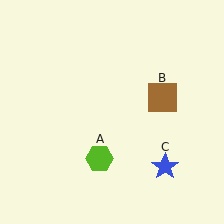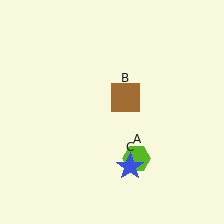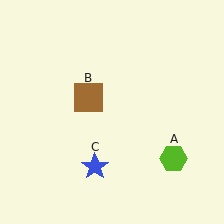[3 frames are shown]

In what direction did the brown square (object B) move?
The brown square (object B) moved left.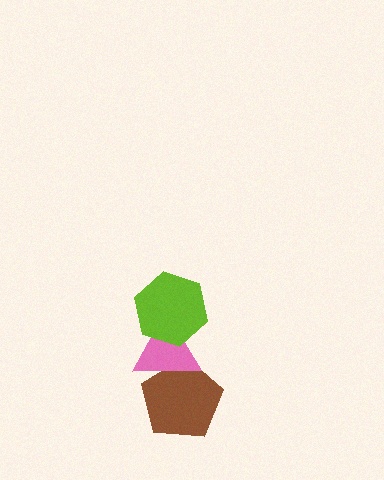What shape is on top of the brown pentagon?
The pink triangle is on top of the brown pentagon.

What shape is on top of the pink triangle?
The lime hexagon is on top of the pink triangle.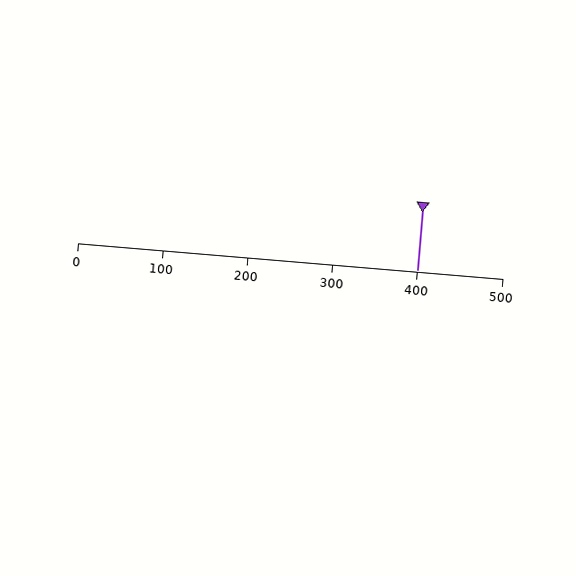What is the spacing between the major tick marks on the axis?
The major ticks are spaced 100 apart.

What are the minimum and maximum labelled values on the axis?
The axis runs from 0 to 500.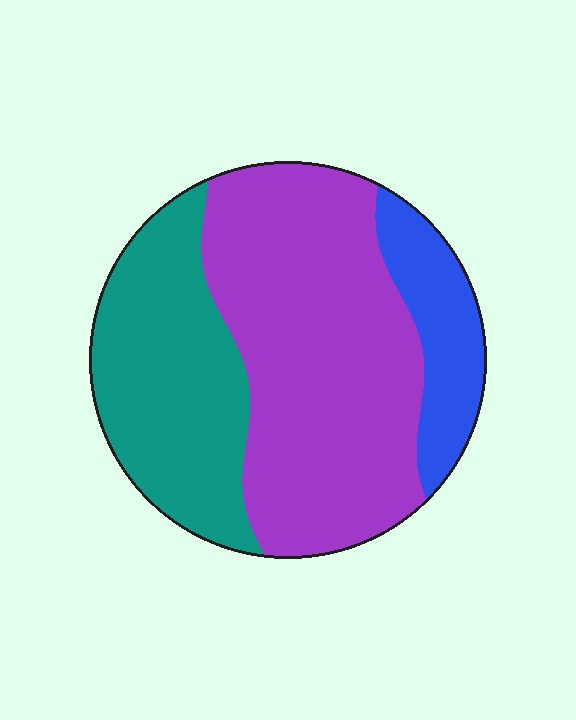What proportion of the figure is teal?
Teal takes up between a quarter and a half of the figure.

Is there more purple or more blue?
Purple.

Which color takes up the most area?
Purple, at roughly 55%.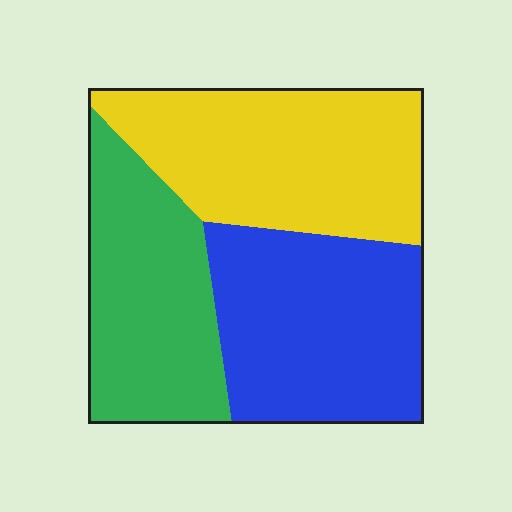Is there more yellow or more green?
Yellow.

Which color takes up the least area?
Green, at roughly 30%.